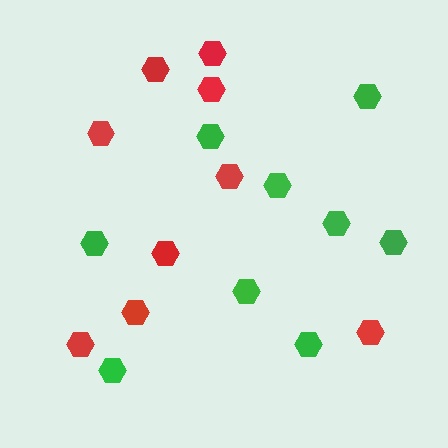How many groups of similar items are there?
There are 2 groups: one group of green hexagons (9) and one group of red hexagons (9).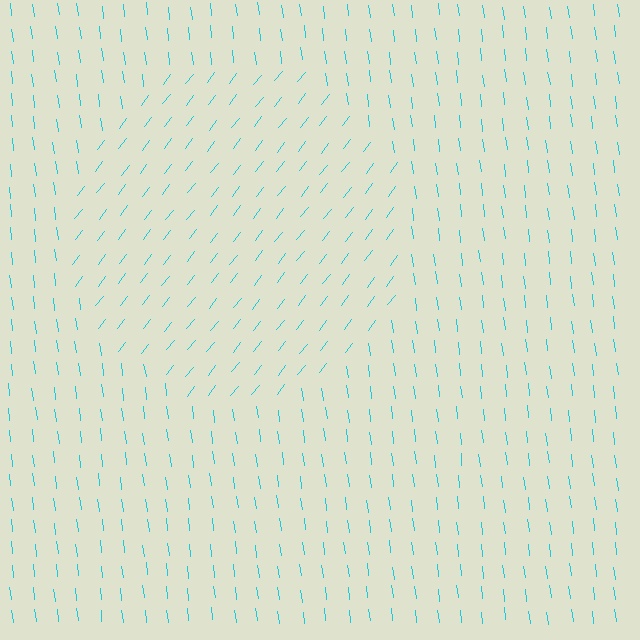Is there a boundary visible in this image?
Yes, there is a texture boundary formed by a change in line orientation.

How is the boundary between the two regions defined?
The boundary is defined purely by a change in line orientation (approximately 45 degrees difference). All lines are the same color and thickness.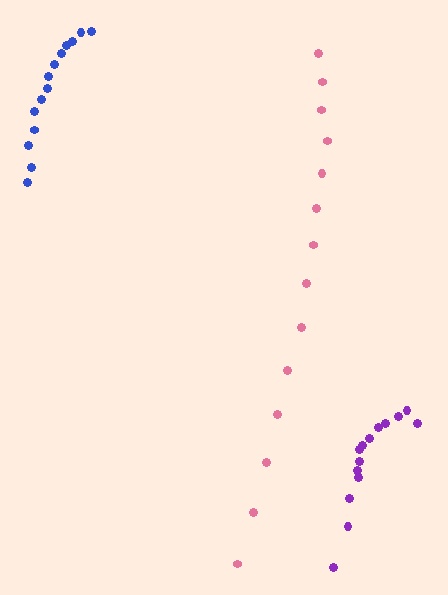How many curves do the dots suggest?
There are 3 distinct paths.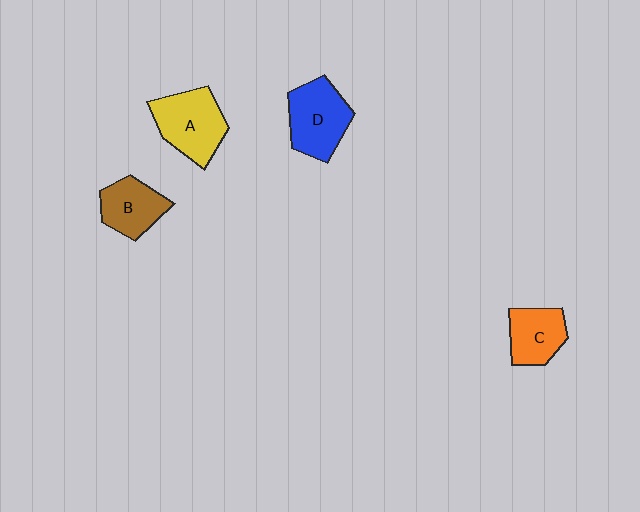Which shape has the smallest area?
Shape C (orange).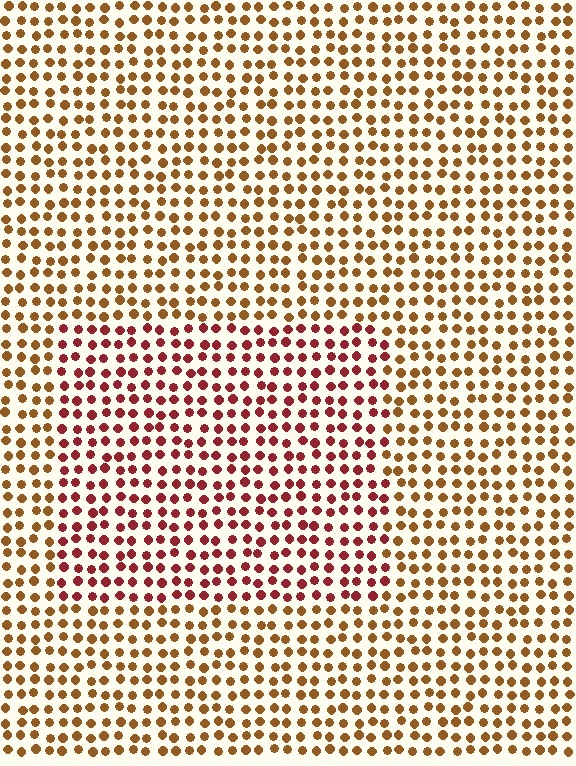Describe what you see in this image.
The image is filled with small brown elements in a uniform arrangement. A rectangle-shaped region is visible where the elements are tinted to a slightly different hue, forming a subtle color boundary.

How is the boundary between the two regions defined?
The boundary is defined purely by a slight shift in hue (about 38 degrees). Spacing, size, and orientation are identical on both sides.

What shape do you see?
I see a rectangle.